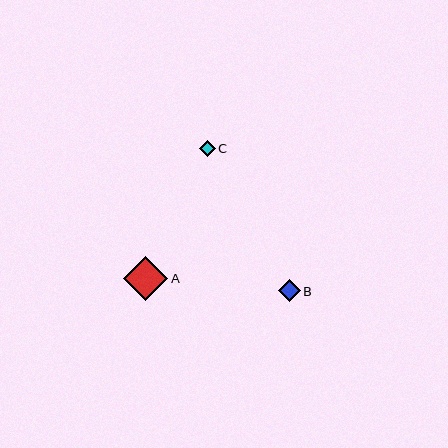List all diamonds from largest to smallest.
From largest to smallest: A, B, C.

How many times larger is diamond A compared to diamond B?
Diamond A is approximately 2.0 times the size of diamond B.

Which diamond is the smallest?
Diamond C is the smallest with a size of approximately 15 pixels.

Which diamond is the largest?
Diamond A is the largest with a size of approximately 44 pixels.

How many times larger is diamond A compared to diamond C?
Diamond A is approximately 2.9 times the size of diamond C.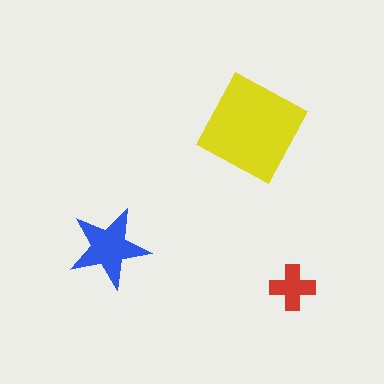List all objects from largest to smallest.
The yellow diamond, the blue star, the red cross.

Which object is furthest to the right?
The red cross is rightmost.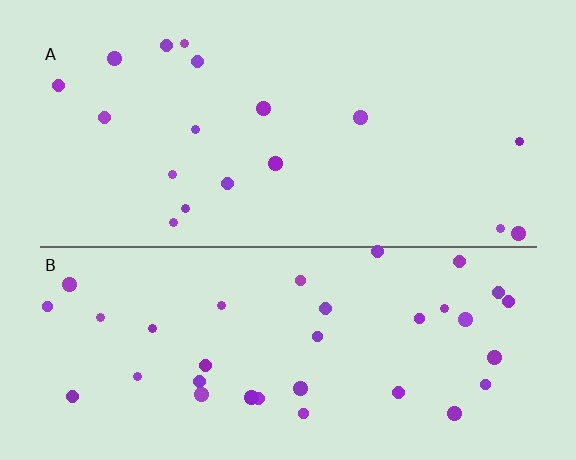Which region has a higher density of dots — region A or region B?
B (the bottom).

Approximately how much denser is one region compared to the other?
Approximately 2.0× — region B over region A.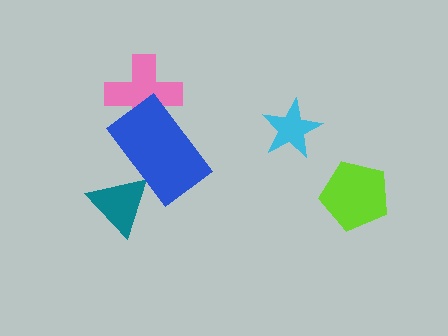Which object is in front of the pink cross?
The blue rectangle is in front of the pink cross.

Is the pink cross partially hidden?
Yes, it is partially covered by another shape.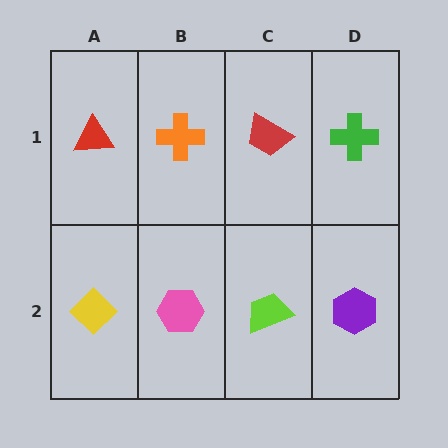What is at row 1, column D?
A green cross.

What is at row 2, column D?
A purple hexagon.